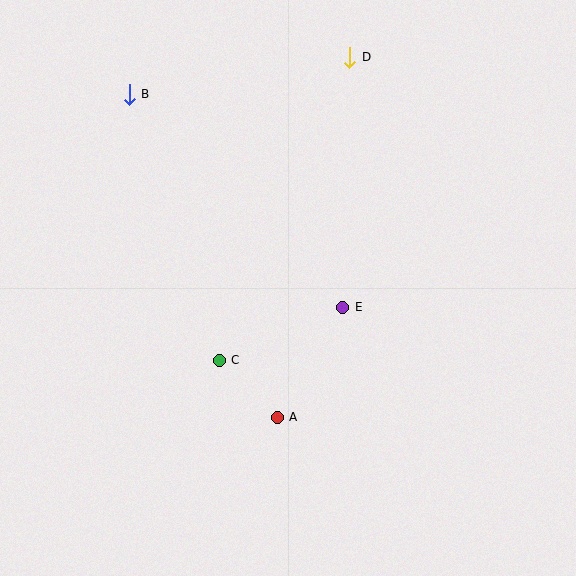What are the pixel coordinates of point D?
Point D is at (350, 57).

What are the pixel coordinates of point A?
Point A is at (277, 417).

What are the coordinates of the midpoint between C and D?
The midpoint between C and D is at (285, 209).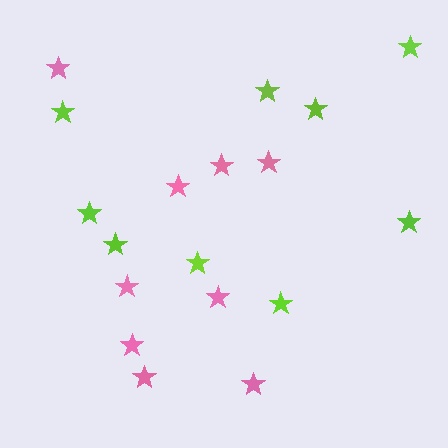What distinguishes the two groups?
There are 2 groups: one group of lime stars (9) and one group of pink stars (9).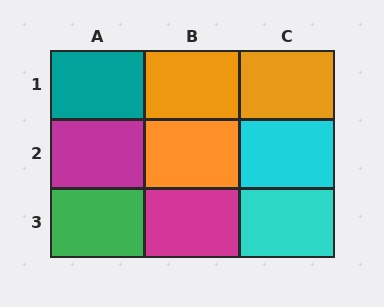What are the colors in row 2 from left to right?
Magenta, orange, cyan.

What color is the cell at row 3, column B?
Magenta.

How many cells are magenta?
2 cells are magenta.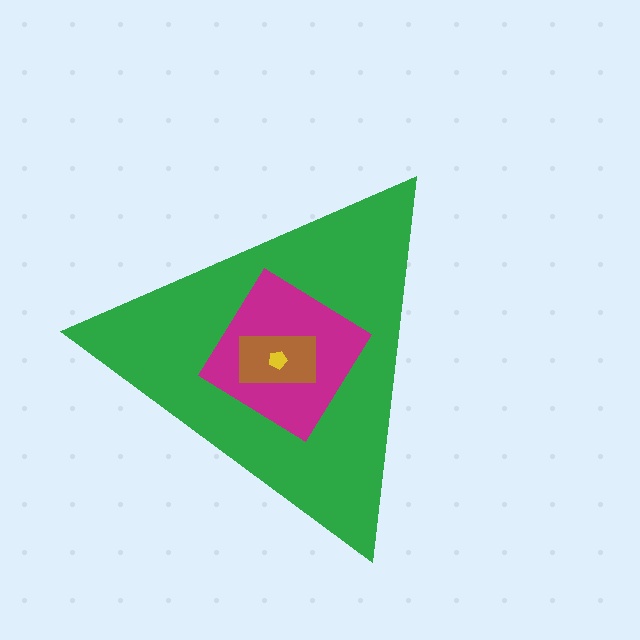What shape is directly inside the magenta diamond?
The brown rectangle.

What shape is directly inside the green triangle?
The magenta diamond.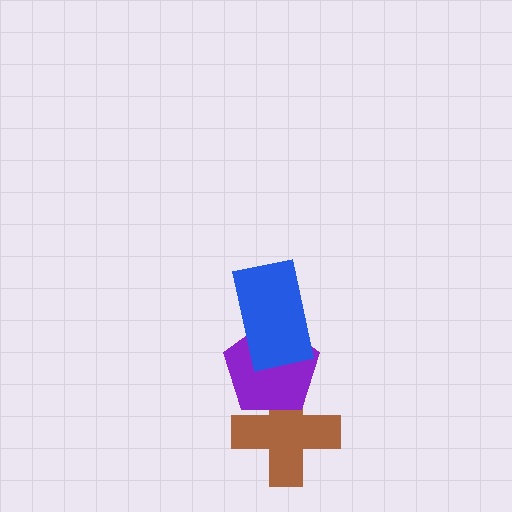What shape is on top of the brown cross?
The purple pentagon is on top of the brown cross.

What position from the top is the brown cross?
The brown cross is 3rd from the top.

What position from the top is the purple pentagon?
The purple pentagon is 2nd from the top.